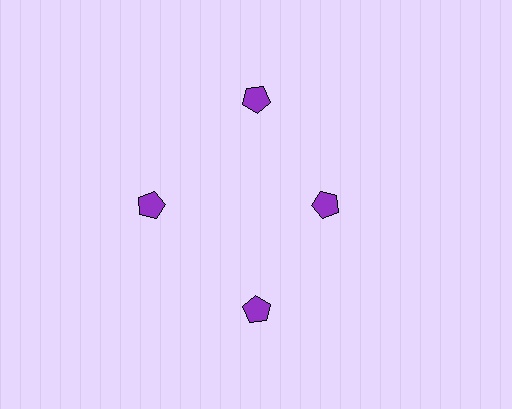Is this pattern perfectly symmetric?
No. The 4 purple pentagons are arranged in a ring, but one element near the 3 o'clock position is pulled inward toward the center, breaking the 4-fold rotational symmetry.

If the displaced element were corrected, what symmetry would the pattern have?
It would have 4-fold rotational symmetry — the pattern would map onto itself every 90 degrees.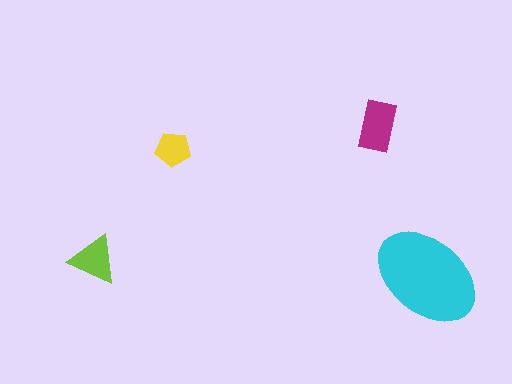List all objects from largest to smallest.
The cyan ellipse, the magenta rectangle, the lime triangle, the yellow pentagon.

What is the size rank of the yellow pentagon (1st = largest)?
4th.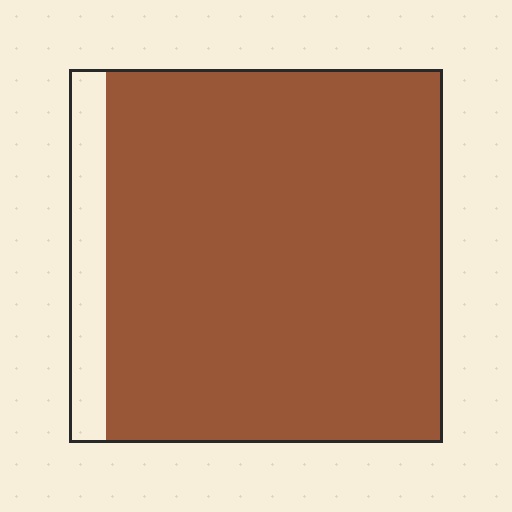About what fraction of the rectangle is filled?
About nine tenths (9/10).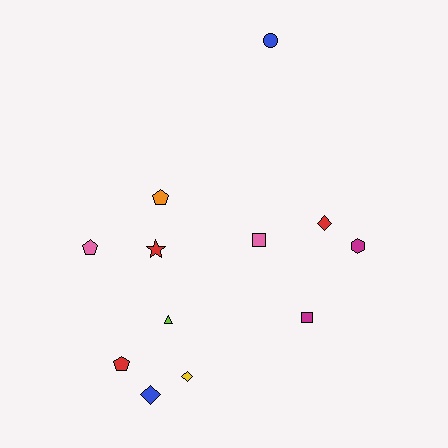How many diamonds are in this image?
There are 3 diamonds.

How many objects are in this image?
There are 12 objects.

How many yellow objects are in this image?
There is 1 yellow object.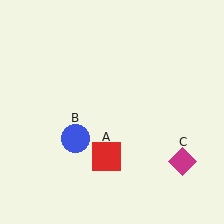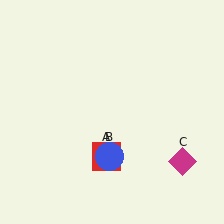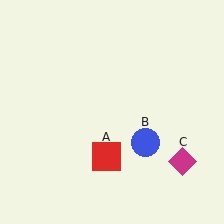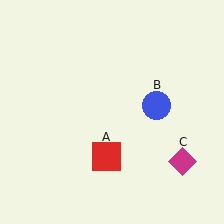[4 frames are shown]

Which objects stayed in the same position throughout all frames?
Red square (object A) and magenta diamond (object C) remained stationary.